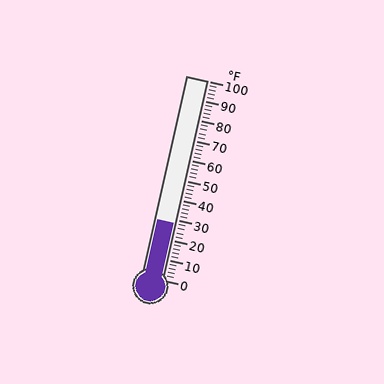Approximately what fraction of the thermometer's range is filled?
The thermometer is filled to approximately 30% of its range.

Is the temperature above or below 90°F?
The temperature is below 90°F.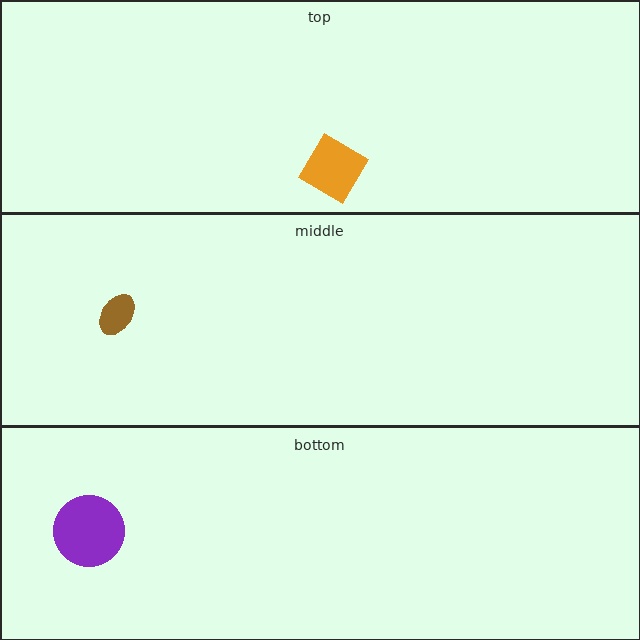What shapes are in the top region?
The orange diamond.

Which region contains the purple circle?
The bottom region.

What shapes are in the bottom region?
The purple circle.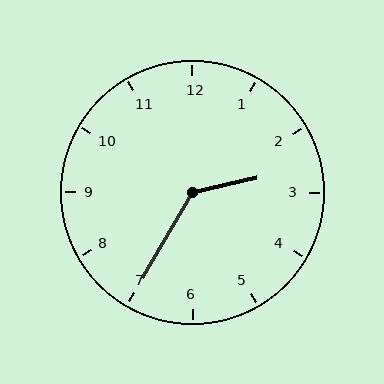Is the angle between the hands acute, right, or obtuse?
It is obtuse.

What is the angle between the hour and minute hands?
Approximately 132 degrees.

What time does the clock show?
2:35.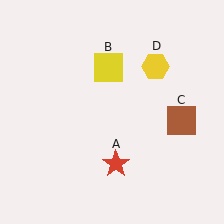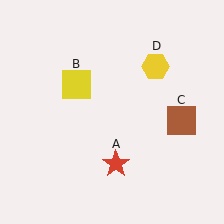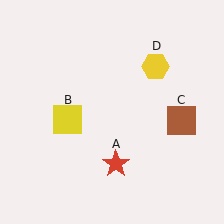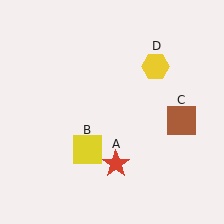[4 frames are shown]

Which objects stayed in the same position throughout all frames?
Red star (object A) and brown square (object C) and yellow hexagon (object D) remained stationary.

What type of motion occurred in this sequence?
The yellow square (object B) rotated counterclockwise around the center of the scene.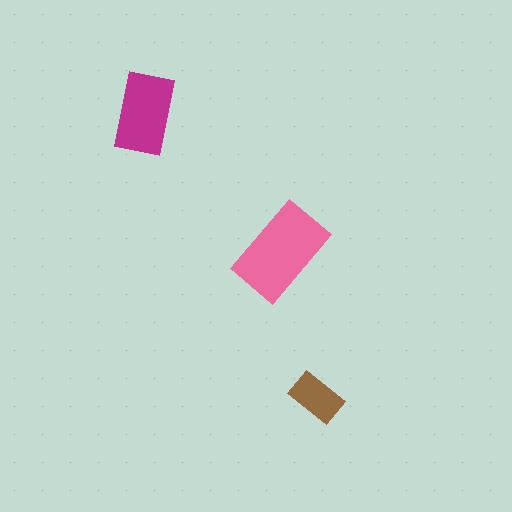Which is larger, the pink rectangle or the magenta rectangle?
The pink one.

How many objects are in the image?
There are 3 objects in the image.